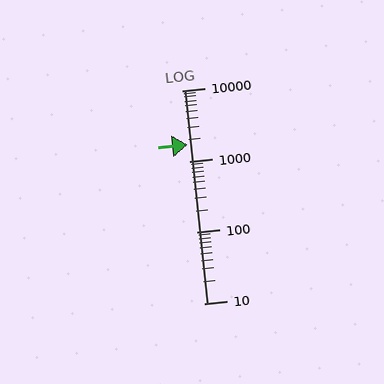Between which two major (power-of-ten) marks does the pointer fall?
The pointer is between 1000 and 10000.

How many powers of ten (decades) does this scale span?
The scale spans 3 decades, from 10 to 10000.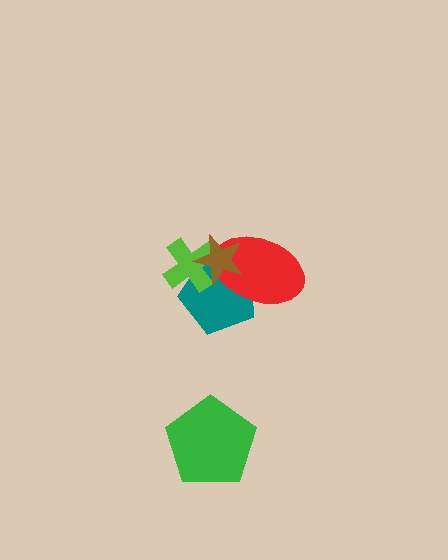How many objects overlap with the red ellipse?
2 objects overlap with the red ellipse.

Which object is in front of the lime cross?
The brown star is in front of the lime cross.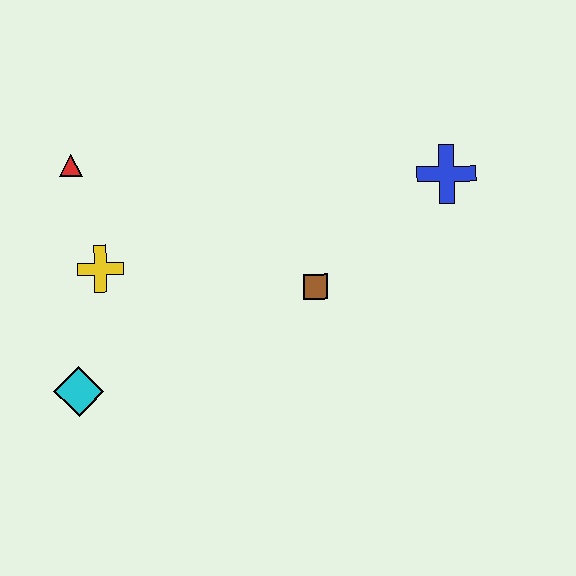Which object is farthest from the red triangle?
The blue cross is farthest from the red triangle.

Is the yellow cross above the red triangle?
No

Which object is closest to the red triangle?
The yellow cross is closest to the red triangle.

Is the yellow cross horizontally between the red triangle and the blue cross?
Yes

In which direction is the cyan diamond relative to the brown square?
The cyan diamond is to the left of the brown square.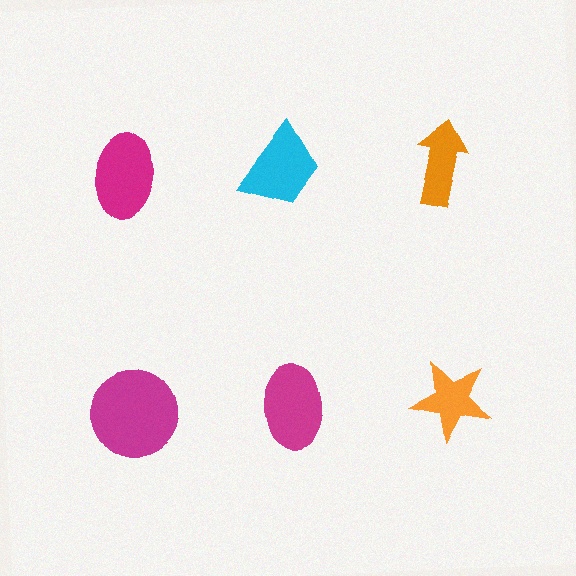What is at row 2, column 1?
A magenta circle.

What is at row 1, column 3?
An orange arrow.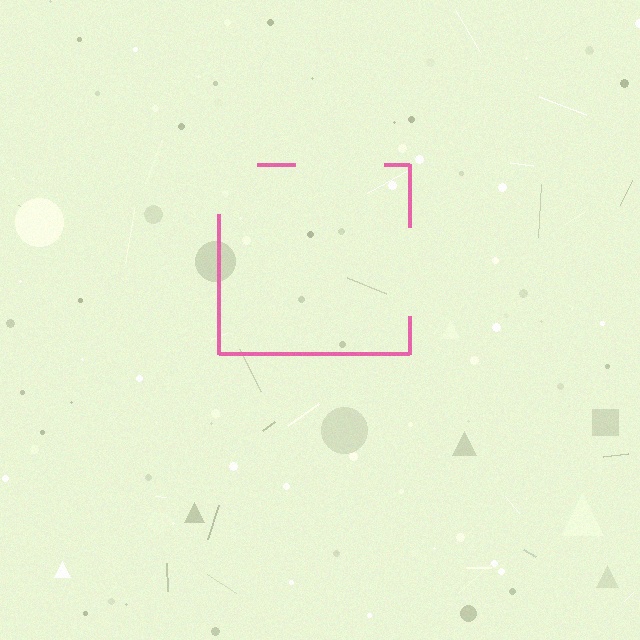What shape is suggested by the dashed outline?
The dashed outline suggests a square.